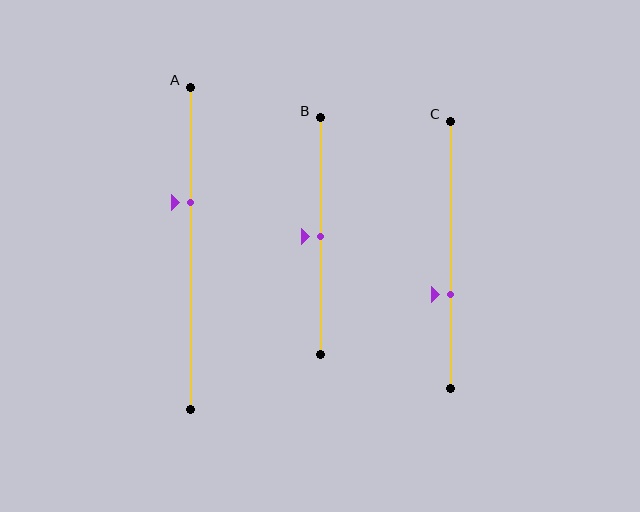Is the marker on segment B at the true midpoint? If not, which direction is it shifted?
Yes, the marker on segment B is at the true midpoint.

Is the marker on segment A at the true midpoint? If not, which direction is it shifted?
No, the marker on segment A is shifted upward by about 14% of the segment length.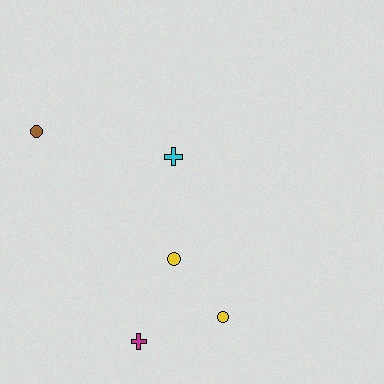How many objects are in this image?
There are 5 objects.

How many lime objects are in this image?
There are no lime objects.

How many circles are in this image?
There are 3 circles.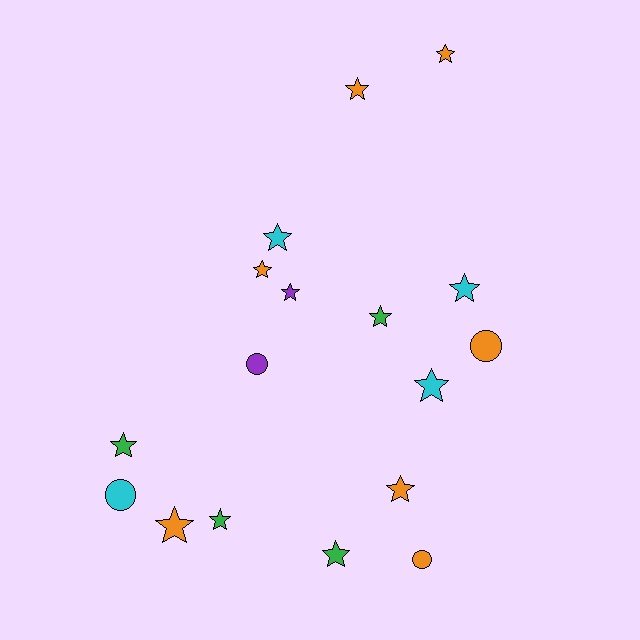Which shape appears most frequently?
Star, with 13 objects.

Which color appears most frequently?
Orange, with 7 objects.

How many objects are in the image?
There are 17 objects.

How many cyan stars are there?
There are 3 cyan stars.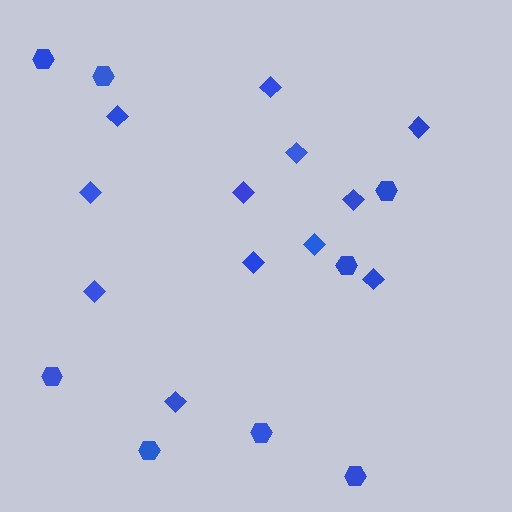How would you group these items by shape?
There are 2 groups: one group of diamonds (12) and one group of hexagons (8).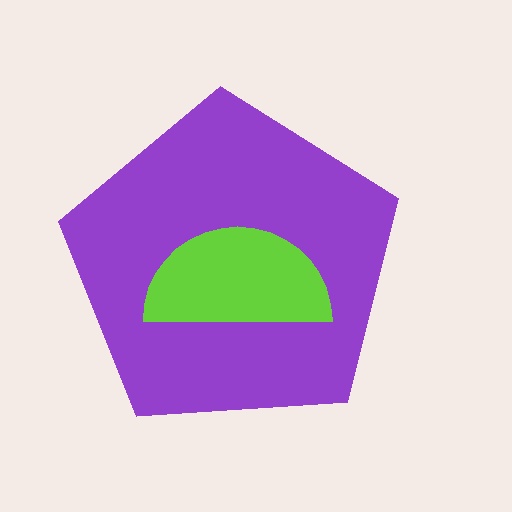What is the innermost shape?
The lime semicircle.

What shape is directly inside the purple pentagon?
The lime semicircle.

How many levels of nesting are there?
2.